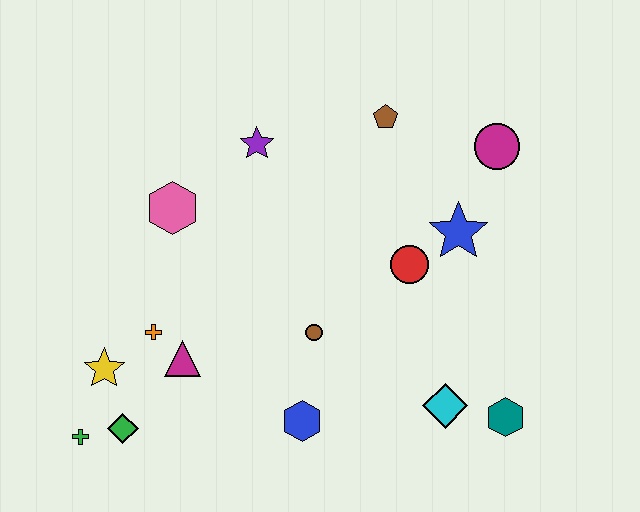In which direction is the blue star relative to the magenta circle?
The blue star is below the magenta circle.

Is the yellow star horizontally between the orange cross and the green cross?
Yes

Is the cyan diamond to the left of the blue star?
Yes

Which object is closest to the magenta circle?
The blue star is closest to the magenta circle.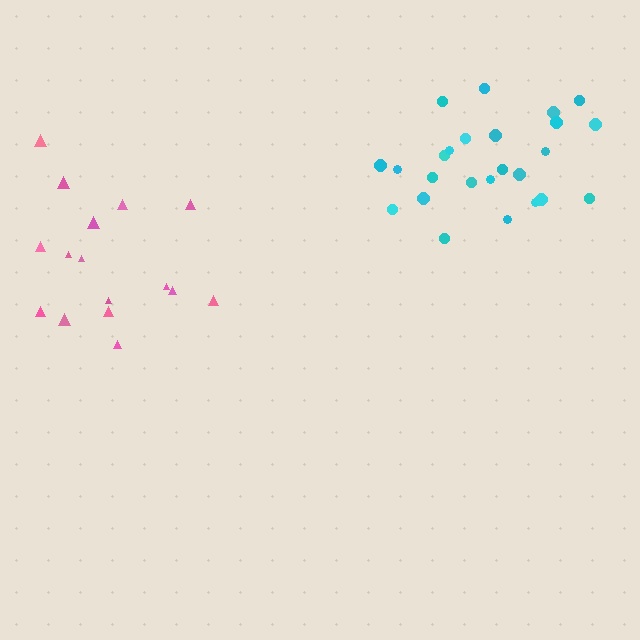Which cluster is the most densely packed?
Cyan.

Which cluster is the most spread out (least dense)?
Pink.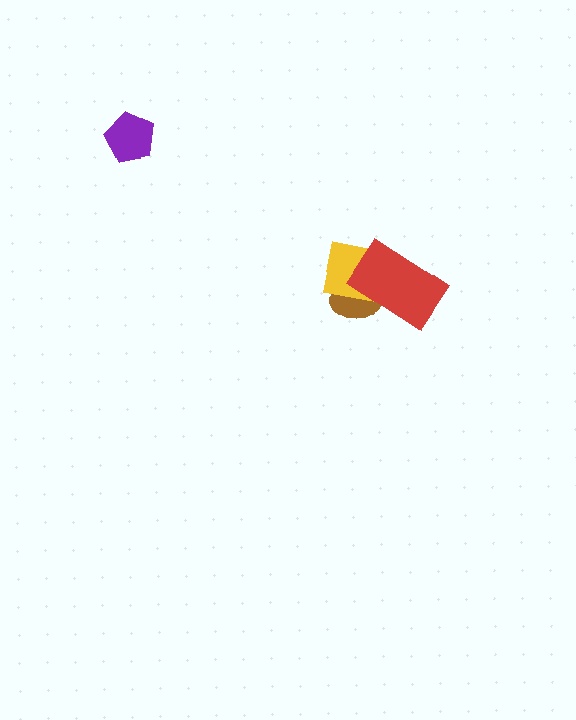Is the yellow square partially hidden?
Yes, it is partially covered by another shape.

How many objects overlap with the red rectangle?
2 objects overlap with the red rectangle.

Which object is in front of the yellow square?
The red rectangle is in front of the yellow square.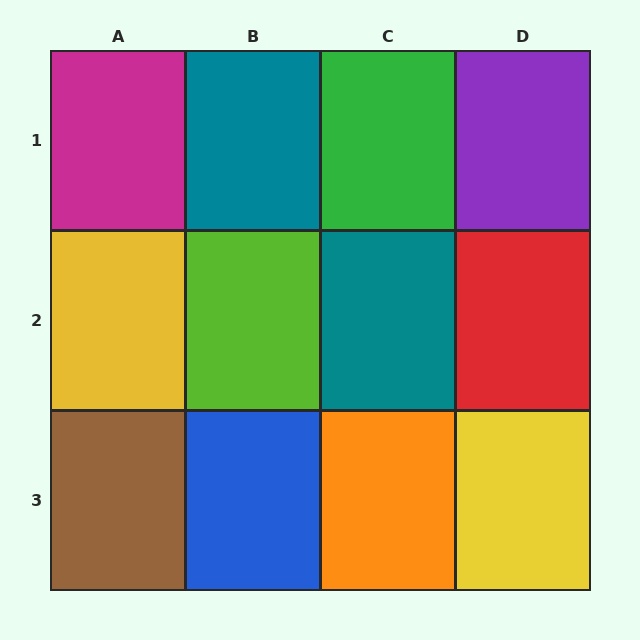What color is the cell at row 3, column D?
Yellow.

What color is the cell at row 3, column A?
Brown.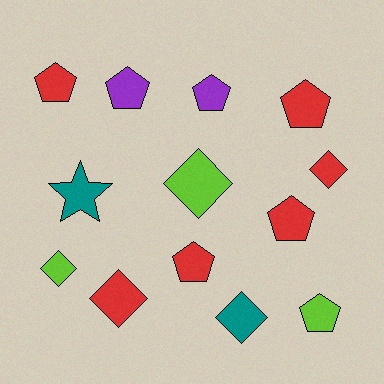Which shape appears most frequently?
Pentagon, with 7 objects.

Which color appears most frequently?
Red, with 6 objects.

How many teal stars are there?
There is 1 teal star.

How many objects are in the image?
There are 13 objects.